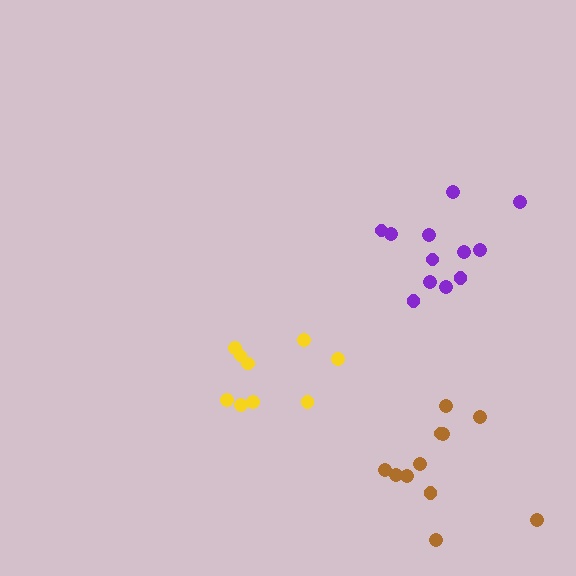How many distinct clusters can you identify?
There are 3 distinct clusters.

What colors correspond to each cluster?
The clusters are colored: purple, yellow, brown.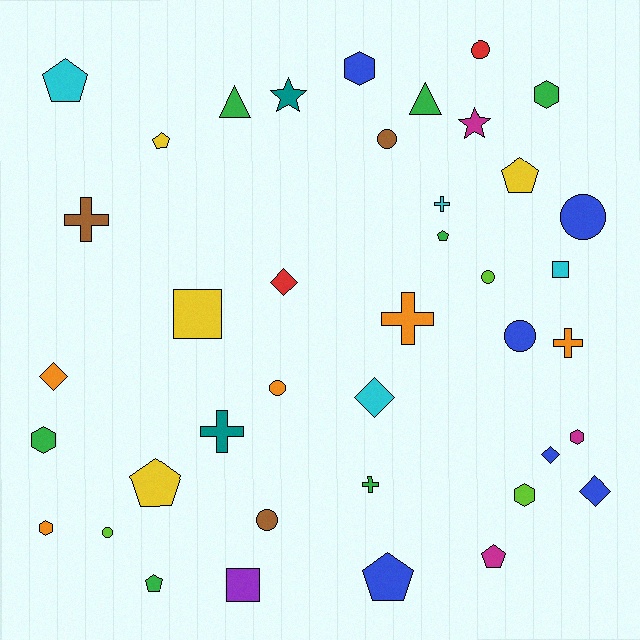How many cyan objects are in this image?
There are 4 cyan objects.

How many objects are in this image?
There are 40 objects.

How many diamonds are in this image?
There are 5 diamonds.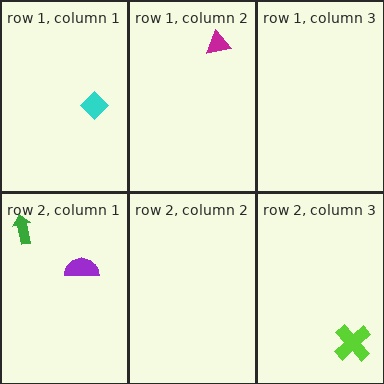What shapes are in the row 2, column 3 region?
The lime cross.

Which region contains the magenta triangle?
The row 1, column 2 region.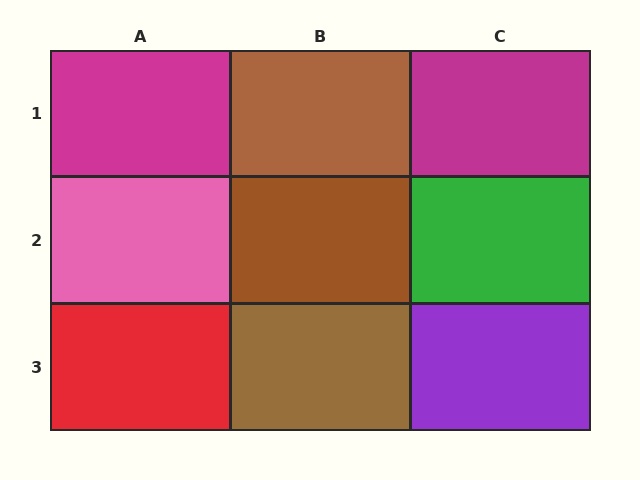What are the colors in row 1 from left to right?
Magenta, brown, magenta.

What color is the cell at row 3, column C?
Purple.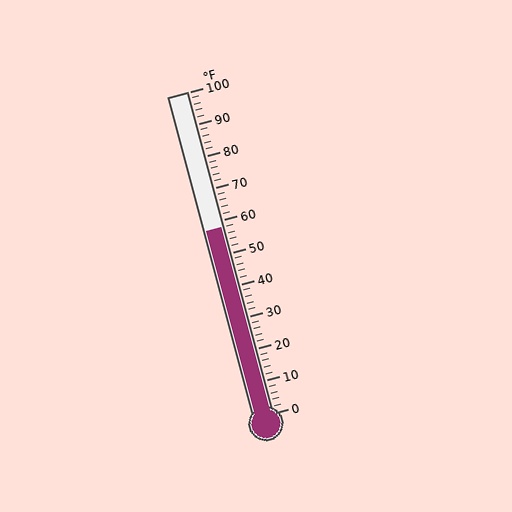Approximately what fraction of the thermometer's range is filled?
The thermometer is filled to approximately 60% of its range.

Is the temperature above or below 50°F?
The temperature is above 50°F.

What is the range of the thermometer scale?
The thermometer scale ranges from 0°F to 100°F.